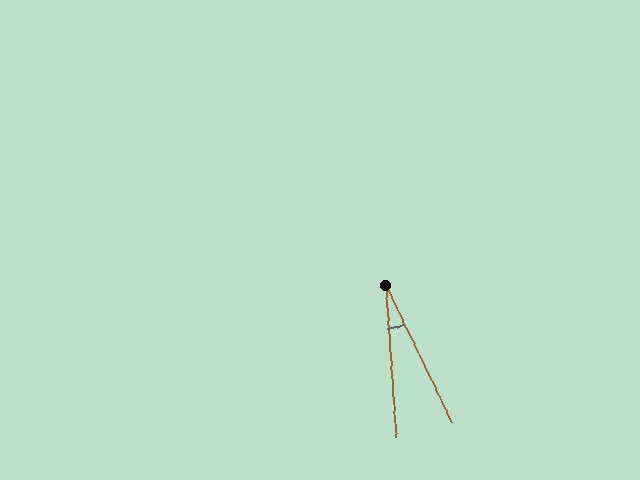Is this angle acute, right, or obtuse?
It is acute.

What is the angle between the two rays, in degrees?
Approximately 22 degrees.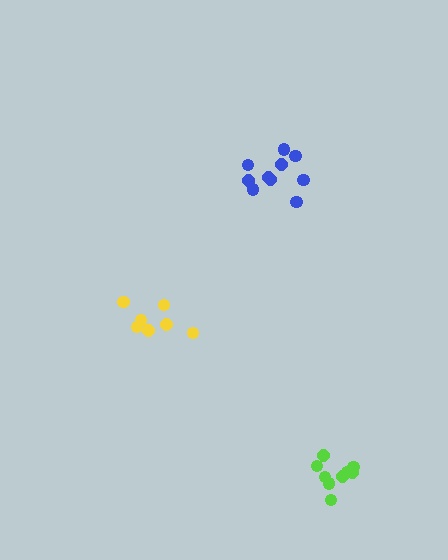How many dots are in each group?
Group 1: 9 dots, Group 2: 7 dots, Group 3: 10 dots (26 total).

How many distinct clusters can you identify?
There are 3 distinct clusters.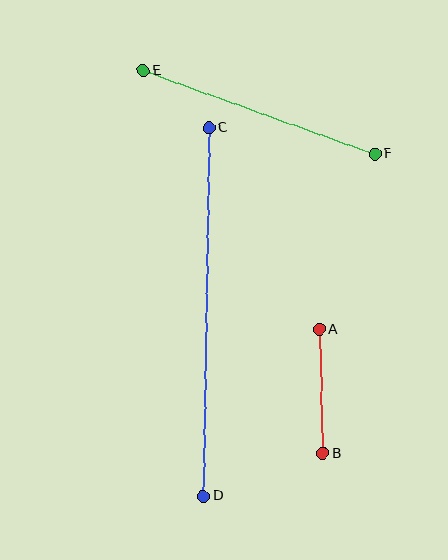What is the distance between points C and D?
The distance is approximately 368 pixels.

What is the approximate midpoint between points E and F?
The midpoint is at approximately (259, 112) pixels.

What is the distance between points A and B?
The distance is approximately 124 pixels.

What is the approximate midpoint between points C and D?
The midpoint is at approximately (206, 312) pixels.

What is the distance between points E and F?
The distance is approximately 246 pixels.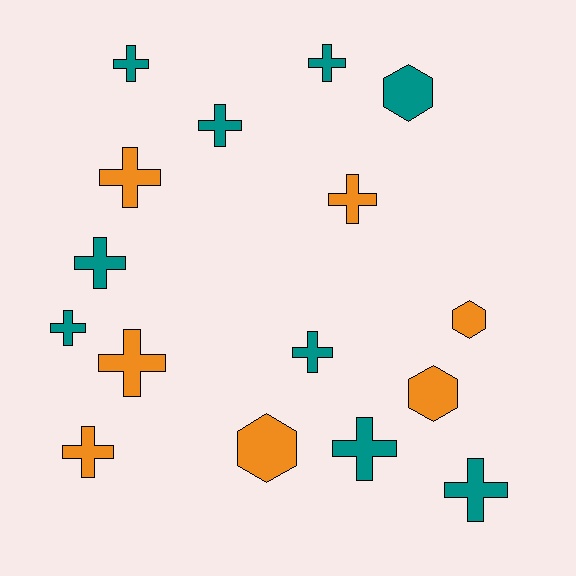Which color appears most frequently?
Teal, with 9 objects.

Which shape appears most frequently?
Cross, with 12 objects.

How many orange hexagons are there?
There are 3 orange hexagons.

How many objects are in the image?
There are 16 objects.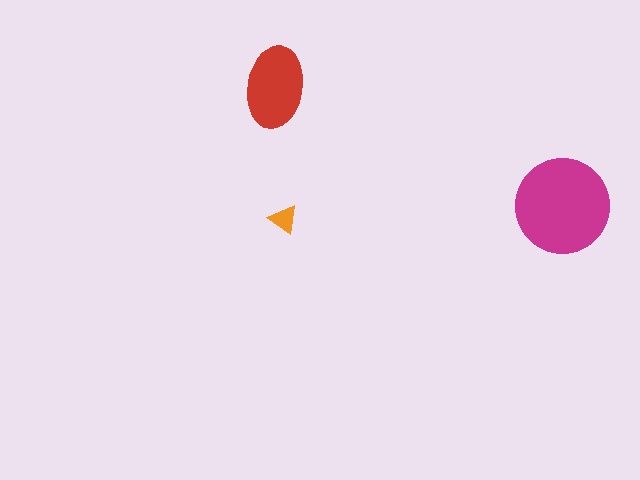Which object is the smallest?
The orange triangle.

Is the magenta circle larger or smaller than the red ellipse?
Larger.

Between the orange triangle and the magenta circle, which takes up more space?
The magenta circle.